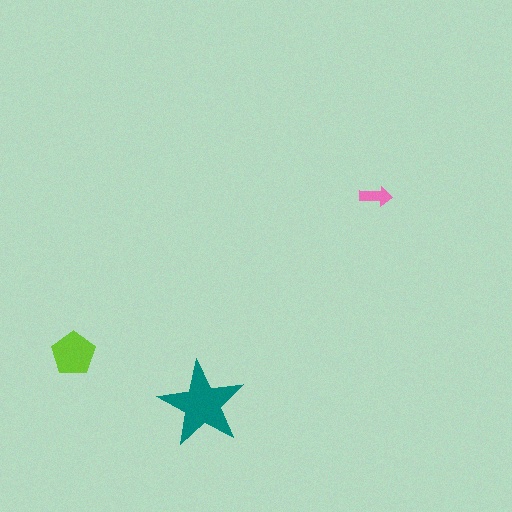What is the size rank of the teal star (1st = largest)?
1st.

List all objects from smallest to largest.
The pink arrow, the lime pentagon, the teal star.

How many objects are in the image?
There are 3 objects in the image.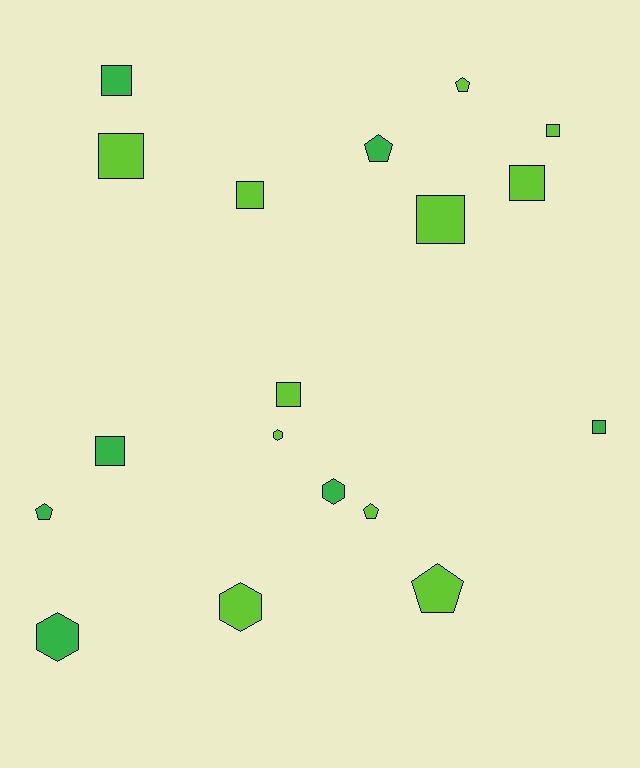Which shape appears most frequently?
Square, with 9 objects.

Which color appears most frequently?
Lime, with 11 objects.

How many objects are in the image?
There are 18 objects.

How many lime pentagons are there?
There are 3 lime pentagons.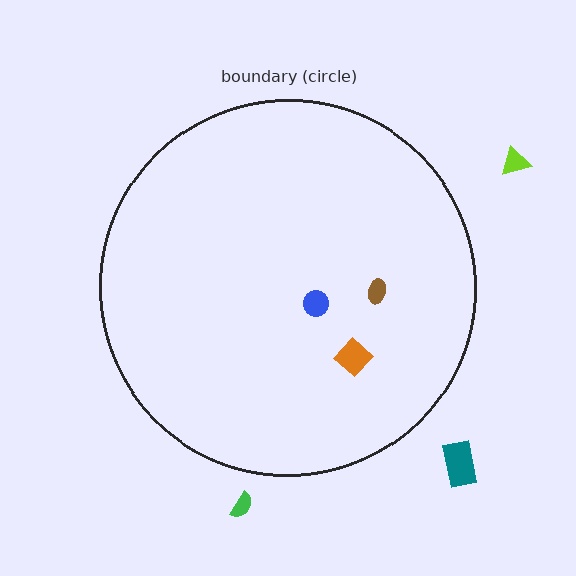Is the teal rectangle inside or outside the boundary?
Outside.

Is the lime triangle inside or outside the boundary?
Outside.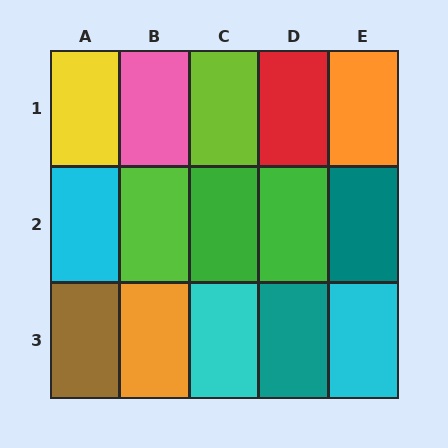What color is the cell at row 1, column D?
Red.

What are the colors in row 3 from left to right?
Brown, orange, cyan, teal, cyan.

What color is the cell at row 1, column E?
Orange.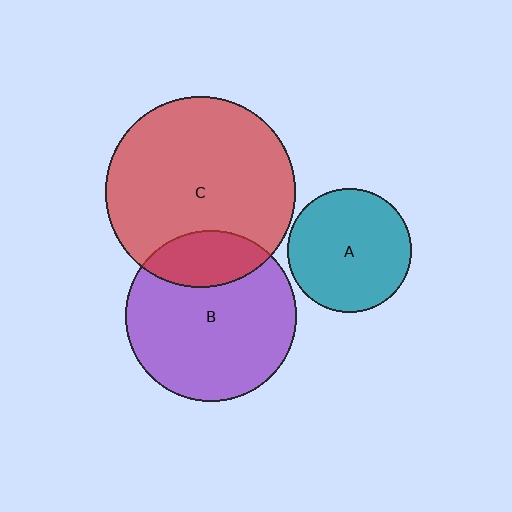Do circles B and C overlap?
Yes.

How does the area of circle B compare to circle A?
Approximately 1.9 times.